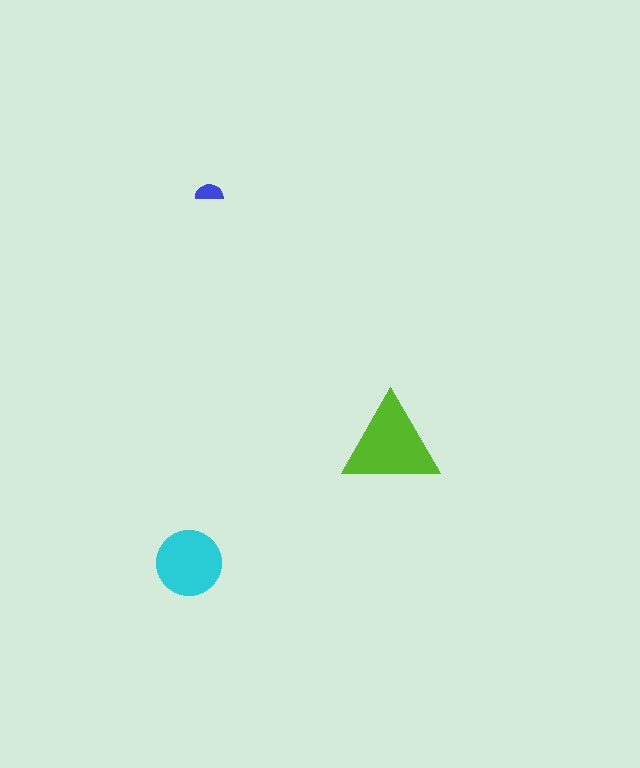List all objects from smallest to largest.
The blue semicircle, the cyan circle, the lime triangle.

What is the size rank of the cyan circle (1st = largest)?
2nd.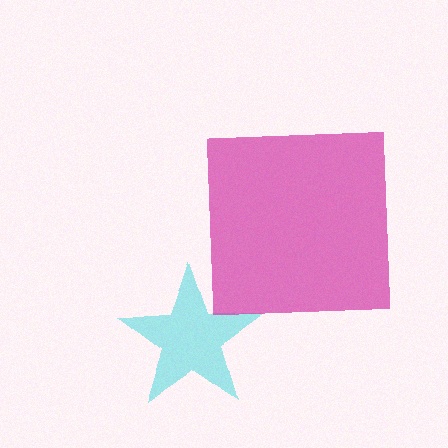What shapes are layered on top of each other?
The layered shapes are: a cyan star, a magenta square.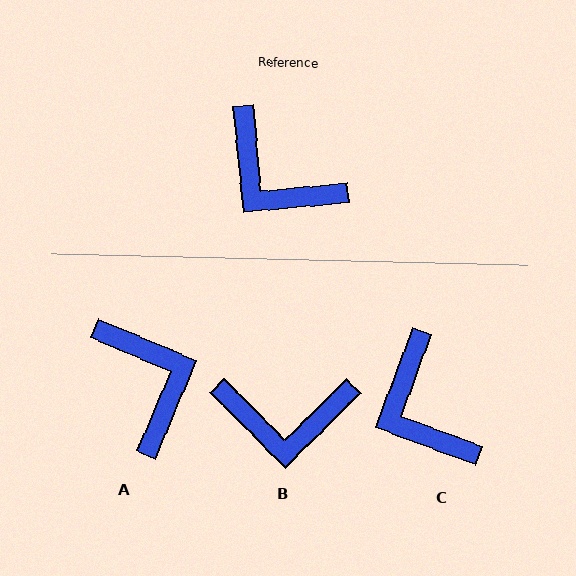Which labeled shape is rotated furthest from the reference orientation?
A, about 152 degrees away.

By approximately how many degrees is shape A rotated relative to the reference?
Approximately 152 degrees counter-clockwise.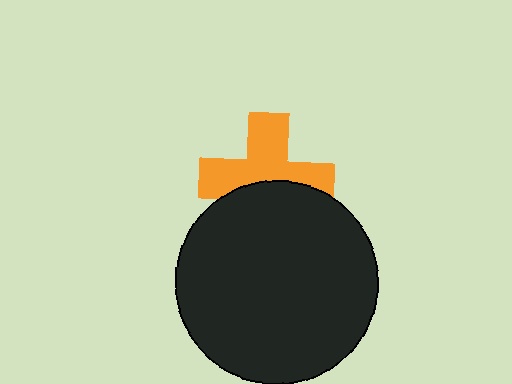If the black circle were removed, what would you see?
You would see the complete orange cross.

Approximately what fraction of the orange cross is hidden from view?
Roughly 39% of the orange cross is hidden behind the black circle.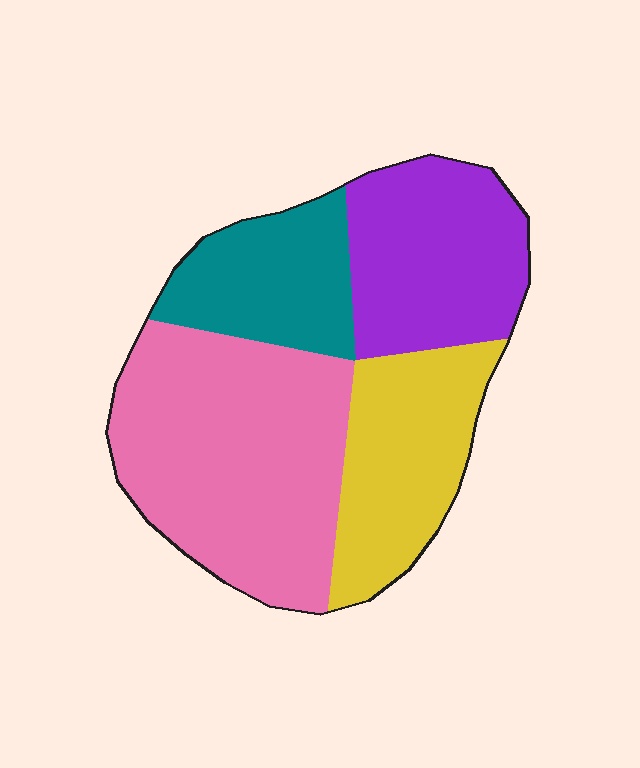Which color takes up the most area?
Pink, at roughly 40%.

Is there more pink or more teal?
Pink.